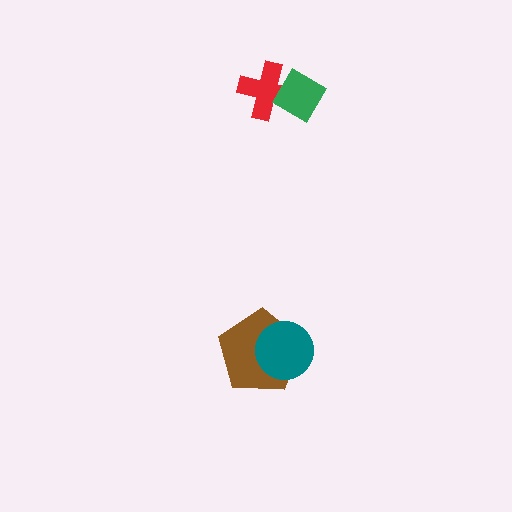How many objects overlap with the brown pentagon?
1 object overlaps with the brown pentagon.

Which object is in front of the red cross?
The green diamond is in front of the red cross.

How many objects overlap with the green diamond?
1 object overlaps with the green diamond.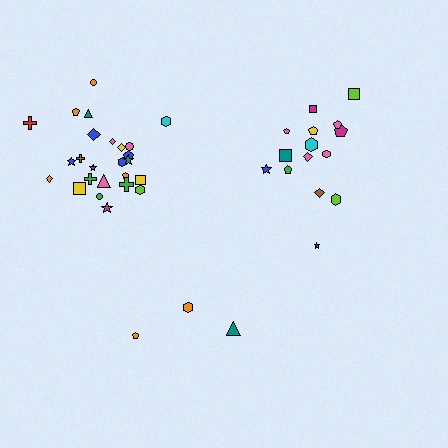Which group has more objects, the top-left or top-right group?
The top-left group.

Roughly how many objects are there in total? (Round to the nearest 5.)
Roughly 45 objects in total.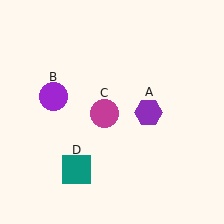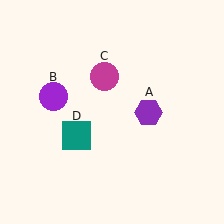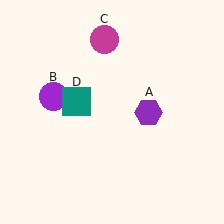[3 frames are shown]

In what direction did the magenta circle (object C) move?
The magenta circle (object C) moved up.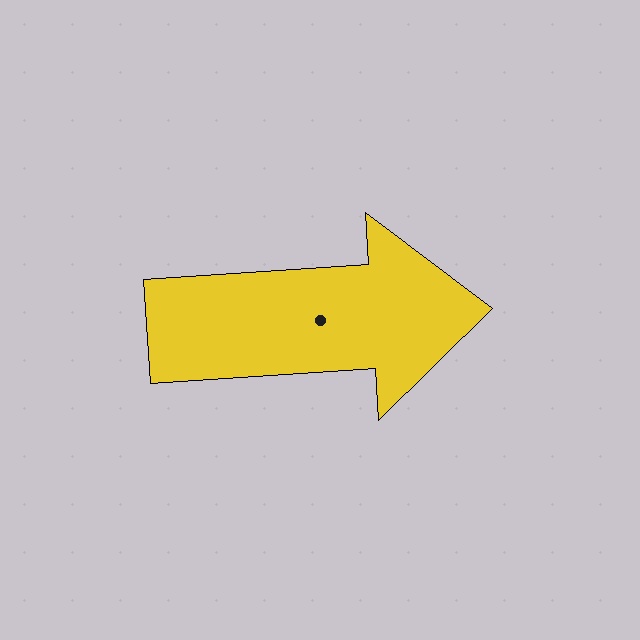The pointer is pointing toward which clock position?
Roughly 3 o'clock.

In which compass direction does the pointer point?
East.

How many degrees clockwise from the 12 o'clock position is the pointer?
Approximately 86 degrees.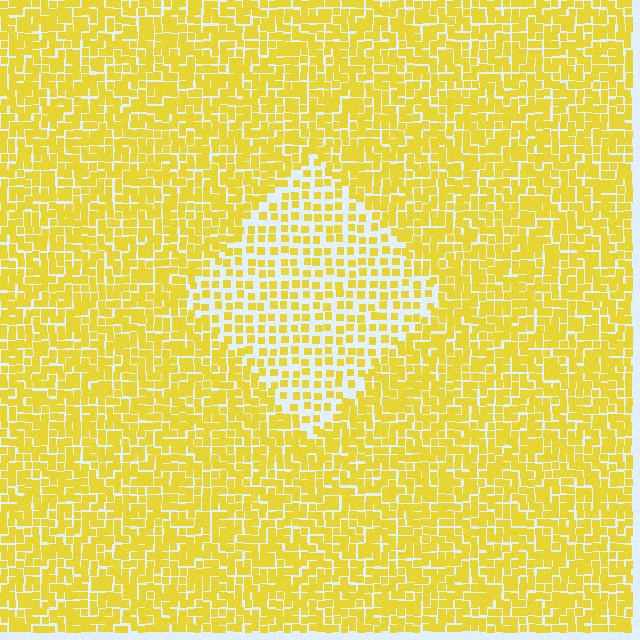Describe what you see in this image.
The image contains small yellow elements arranged at two different densities. A diamond-shaped region is visible where the elements are less densely packed than the surrounding area.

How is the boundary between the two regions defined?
The boundary is defined by a change in element density (approximately 1.9x ratio). All elements are the same color, size, and shape.